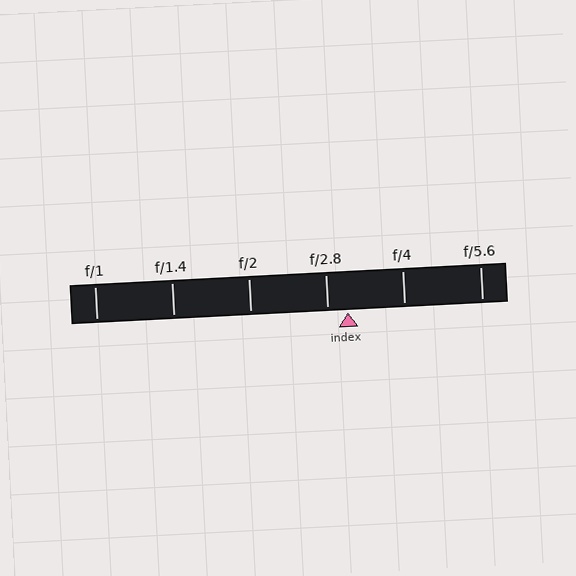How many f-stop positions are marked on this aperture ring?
There are 6 f-stop positions marked.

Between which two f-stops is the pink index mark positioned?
The index mark is between f/2.8 and f/4.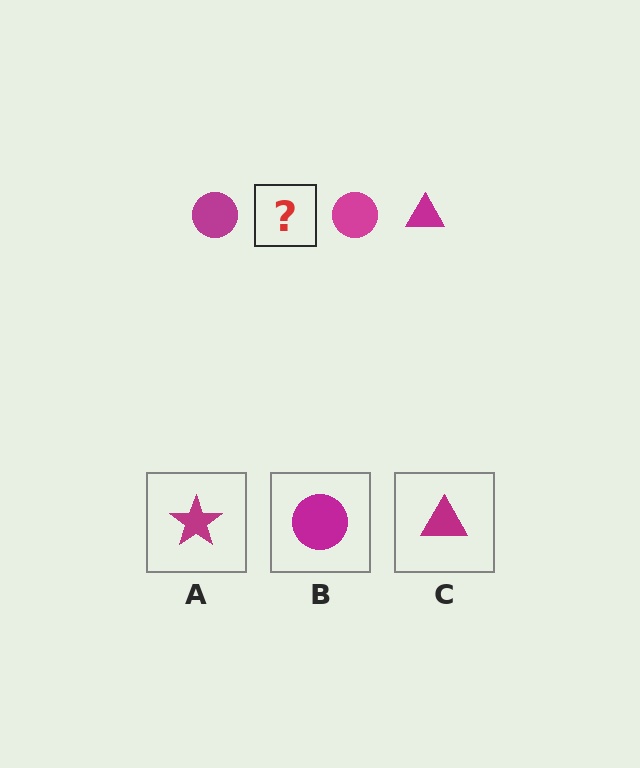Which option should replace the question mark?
Option C.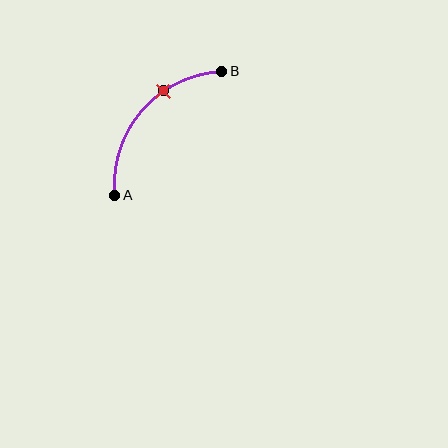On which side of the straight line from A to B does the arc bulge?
The arc bulges above and to the left of the straight line connecting A and B.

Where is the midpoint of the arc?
The arc midpoint is the point on the curve farthest from the straight line joining A and B. It sits above and to the left of that line.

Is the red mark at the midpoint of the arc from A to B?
No. The red mark lies on the arc but is closer to endpoint B. The arc midpoint would be at the point on the curve equidistant along the arc from both A and B.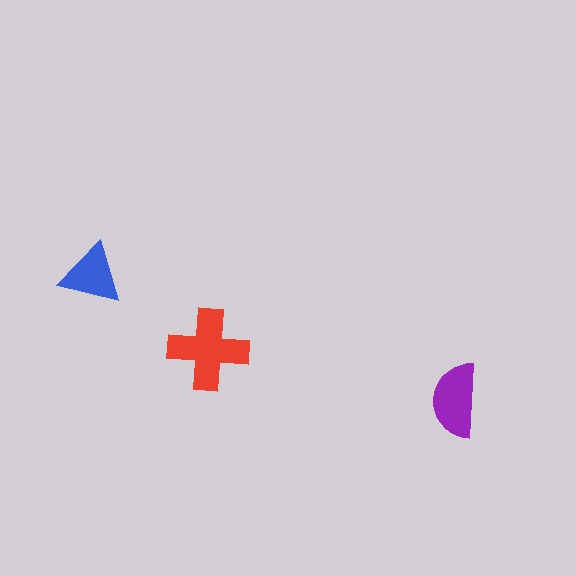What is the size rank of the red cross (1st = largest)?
1st.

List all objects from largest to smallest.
The red cross, the purple semicircle, the blue triangle.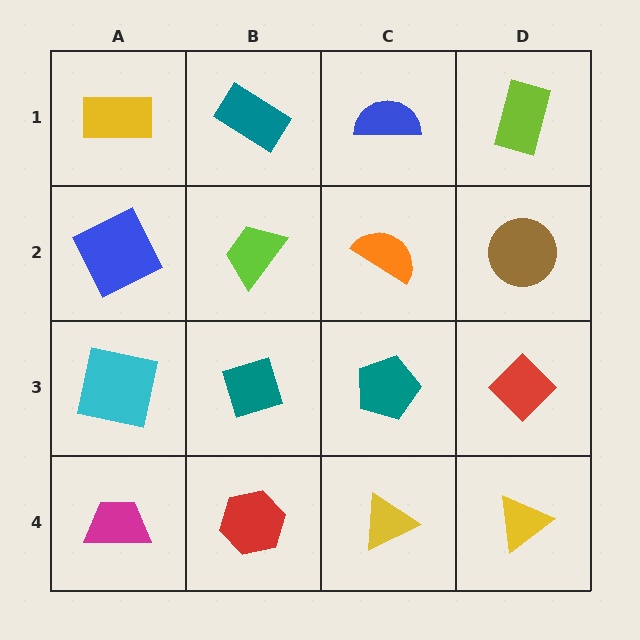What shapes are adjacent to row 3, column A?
A blue square (row 2, column A), a magenta trapezoid (row 4, column A), a teal diamond (row 3, column B).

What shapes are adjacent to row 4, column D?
A red diamond (row 3, column D), a yellow triangle (row 4, column C).